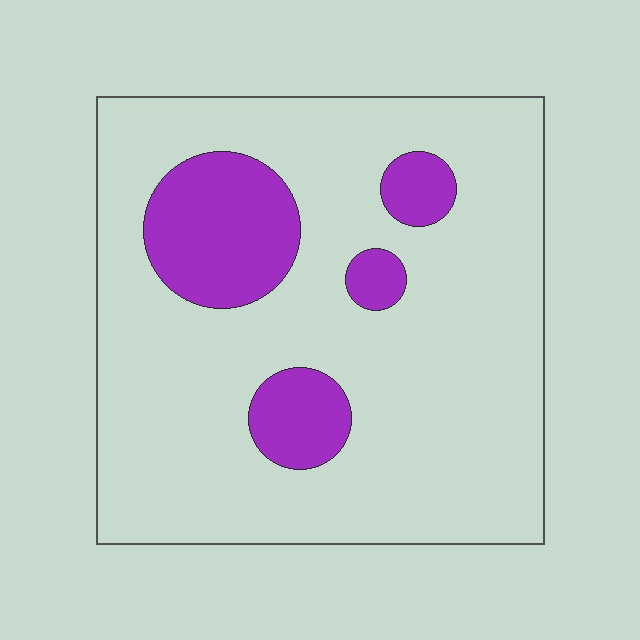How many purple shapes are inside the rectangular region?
4.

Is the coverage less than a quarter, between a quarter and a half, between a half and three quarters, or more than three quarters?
Less than a quarter.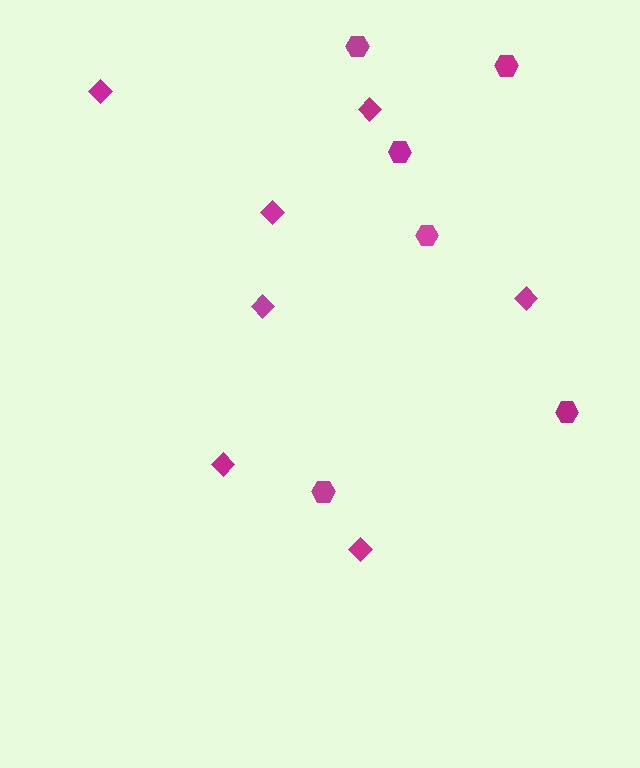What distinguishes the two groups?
There are 2 groups: one group of diamonds (7) and one group of hexagons (6).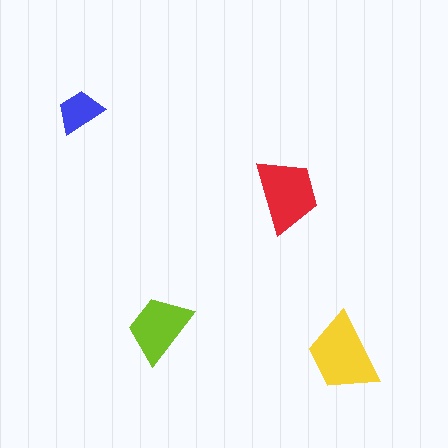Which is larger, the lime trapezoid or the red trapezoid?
The red one.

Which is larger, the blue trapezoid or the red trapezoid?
The red one.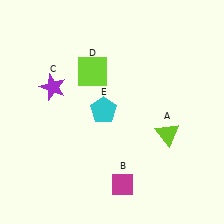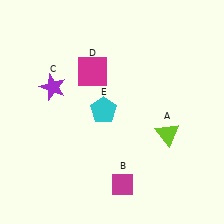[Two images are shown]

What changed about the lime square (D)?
In Image 1, D is lime. In Image 2, it changed to magenta.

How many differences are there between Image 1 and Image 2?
There is 1 difference between the two images.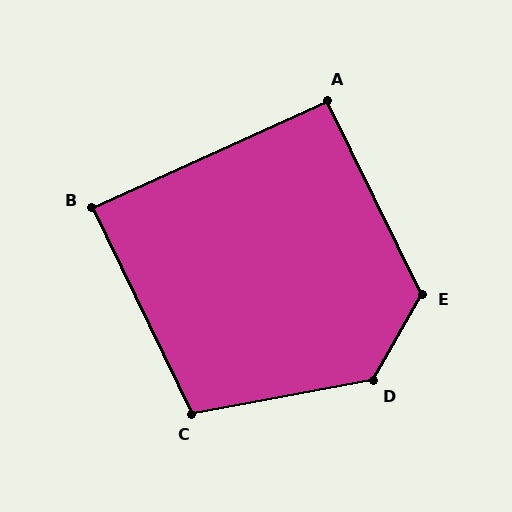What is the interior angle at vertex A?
Approximately 92 degrees (approximately right).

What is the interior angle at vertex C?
Approximately 105 degrees (obtuse).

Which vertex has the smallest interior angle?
B, at approximately 89 degrees.